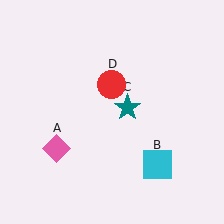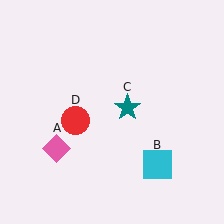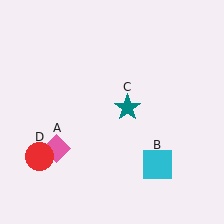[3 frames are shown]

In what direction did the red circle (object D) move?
The red circle (object D) moved down and to the left.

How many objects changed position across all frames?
1 object changed position: red circle (object D).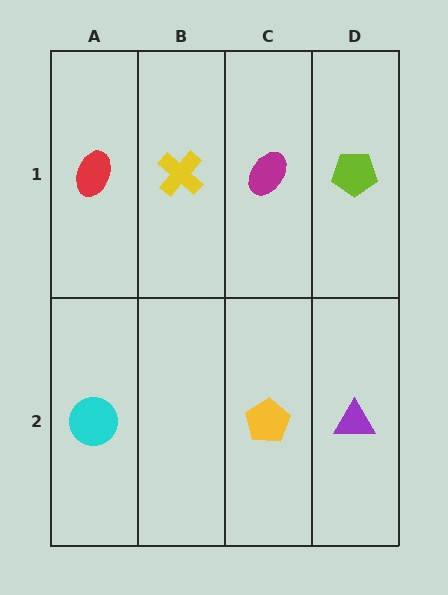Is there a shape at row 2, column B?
No, that cell is empty.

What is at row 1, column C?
A magenta ellipse.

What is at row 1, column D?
A lime pentagon.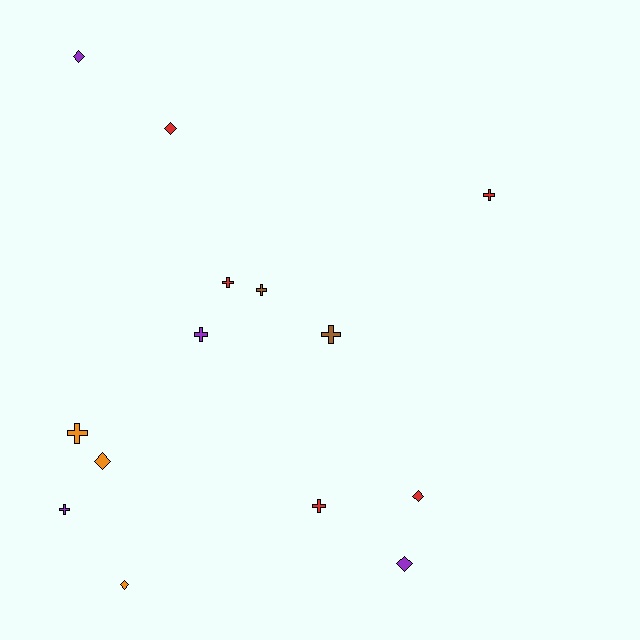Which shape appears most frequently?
Cross, with 8 objects.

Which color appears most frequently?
Red, with 5 objects.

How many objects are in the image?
There are 14 objects.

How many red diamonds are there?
There are 2 red diamonds.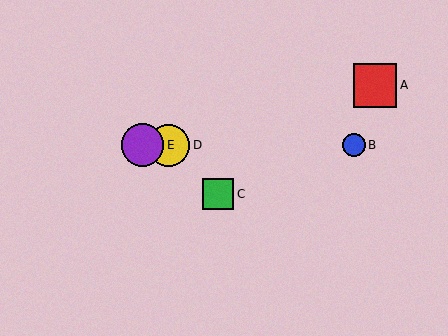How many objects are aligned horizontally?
3 objects (B, D, E) are aligned horizontally.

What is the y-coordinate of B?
Object B is at y≈145.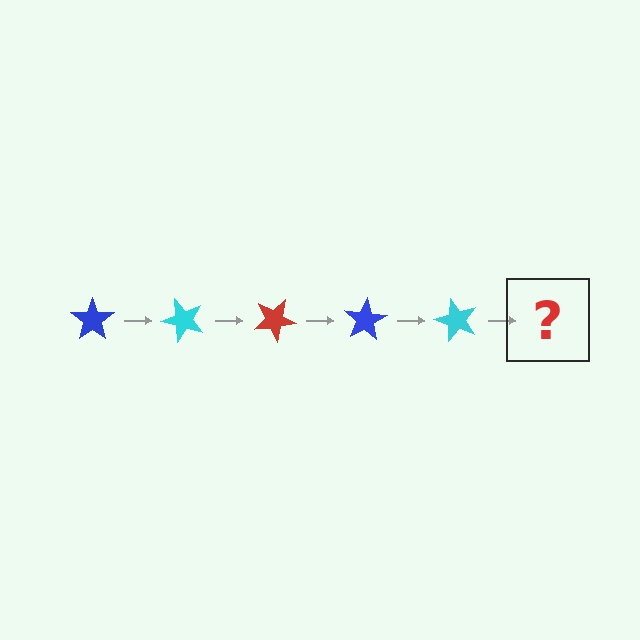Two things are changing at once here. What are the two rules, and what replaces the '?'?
The two rules are that it rotates 50 degrees each step and the color cycles through blue, cyan, and red. The '?' should be a red star, rotated 250 degrees from the start.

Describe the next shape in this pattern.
It should be a red star, rotated 250 degrees from the start.